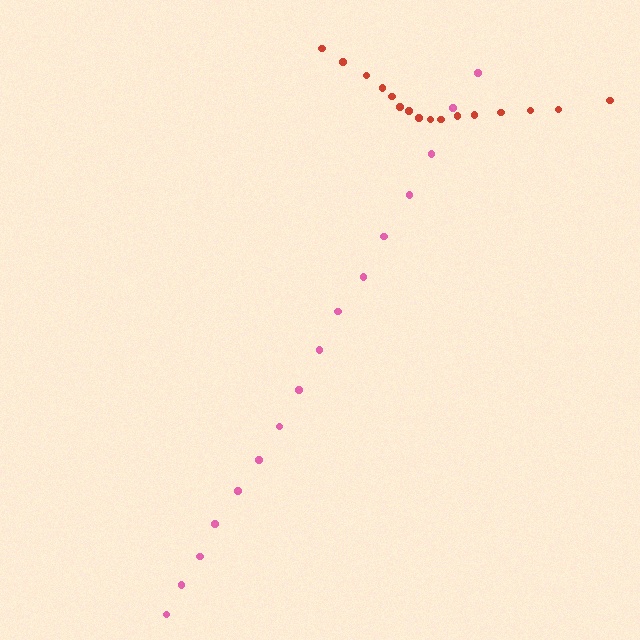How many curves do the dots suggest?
There are 2 distinct paths.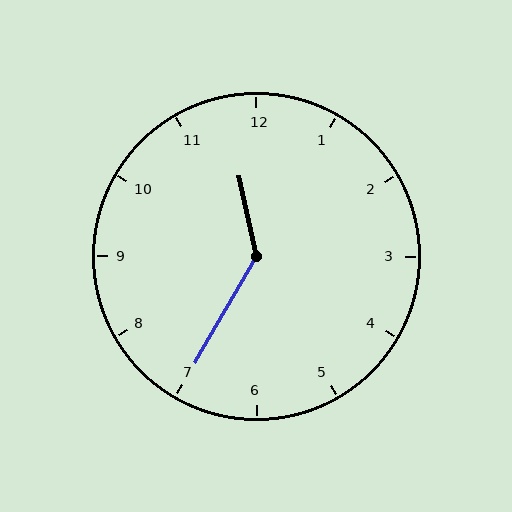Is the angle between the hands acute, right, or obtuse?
It is obtuse.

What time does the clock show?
11:35.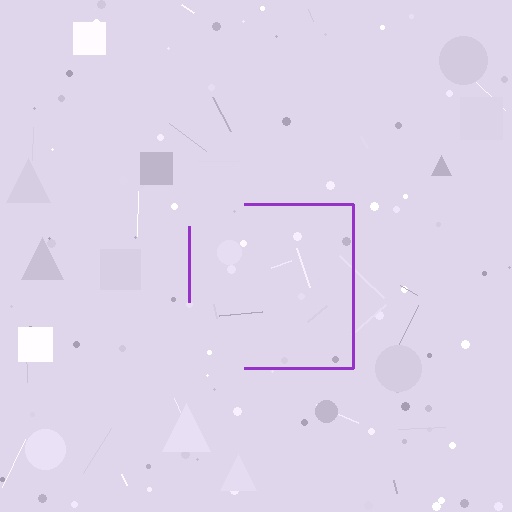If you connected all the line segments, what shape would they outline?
They would outline a square.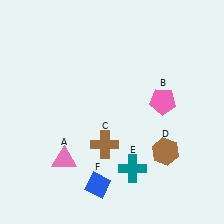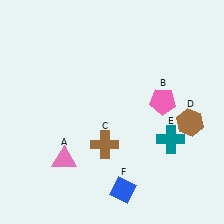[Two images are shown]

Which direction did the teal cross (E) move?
The teal cross (E) moved right.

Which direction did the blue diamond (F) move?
The blue diamond (F) moved right.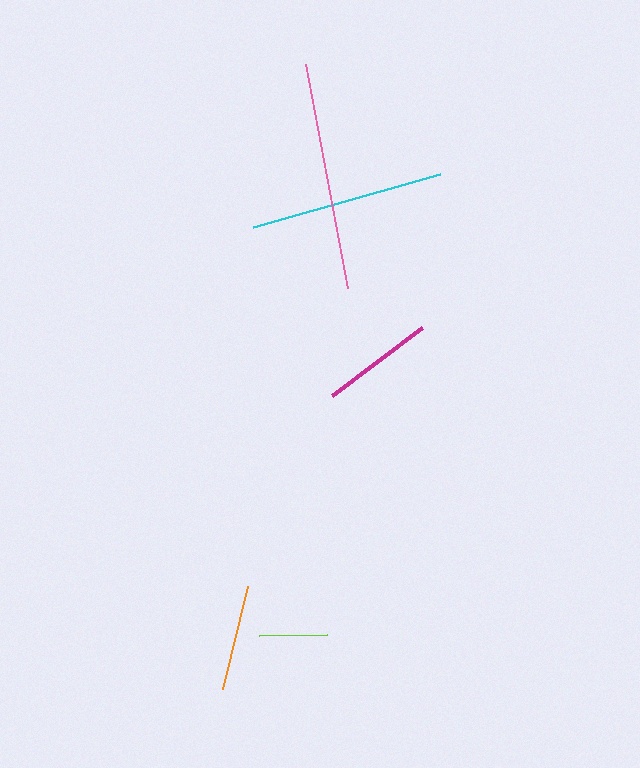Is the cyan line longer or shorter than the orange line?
The cyan line is longer than the orange line.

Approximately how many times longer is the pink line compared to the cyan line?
The pink line is approximately 1.2 times the length of the cyan line.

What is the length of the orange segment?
The orange segment is approximately 105 pixels long.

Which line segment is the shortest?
The lime line is the shortest at approximately 67 pixels.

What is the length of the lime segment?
The lime segment is approximately 67 pixels long.